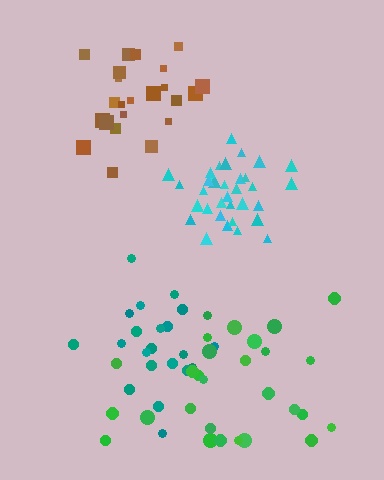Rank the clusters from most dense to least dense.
cyan, teal, brown, green.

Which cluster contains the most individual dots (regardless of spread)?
Cyan (34).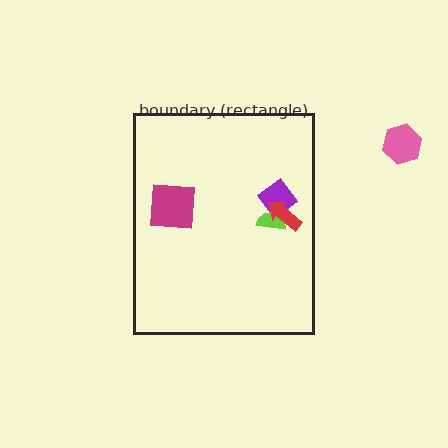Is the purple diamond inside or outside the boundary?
Inside.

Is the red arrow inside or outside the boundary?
Inside.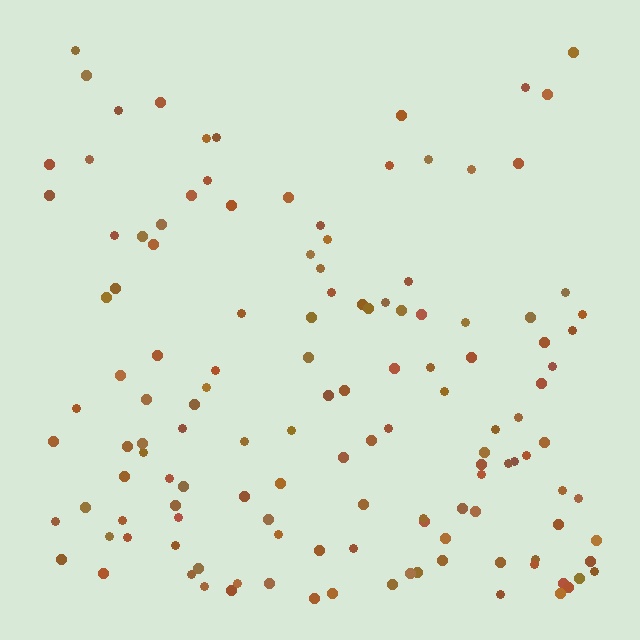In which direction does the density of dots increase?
From top to bottom, with the bottom side densest.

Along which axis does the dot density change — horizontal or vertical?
Vertical.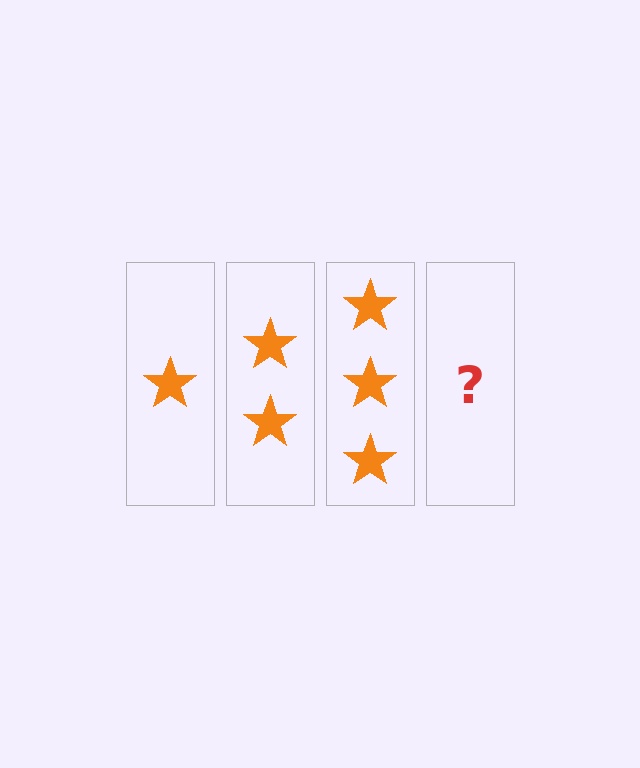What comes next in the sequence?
The next element should be 4 stars.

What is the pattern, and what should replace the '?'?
The pattern is that each step adds one more star. The '?' should be 4 stars.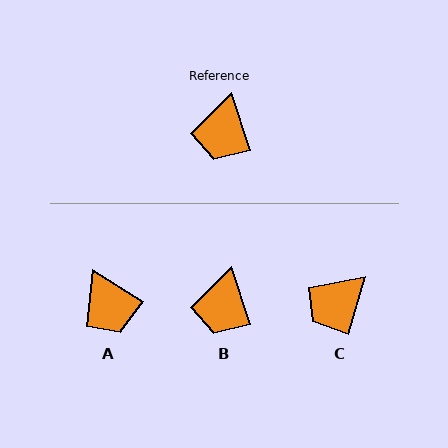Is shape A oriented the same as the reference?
No, it is off by about 39 degrees.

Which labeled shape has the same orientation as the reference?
B.